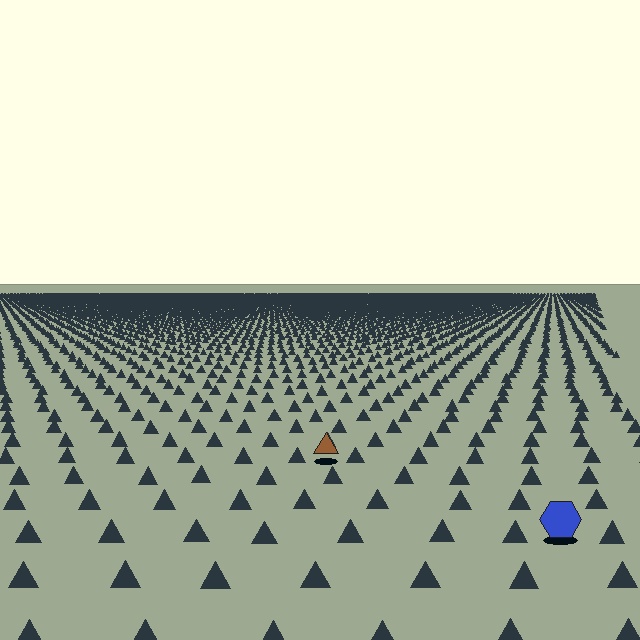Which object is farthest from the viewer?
The brown triangle is farthest from the viewer. It appears smaller and the ground texture around it is denser.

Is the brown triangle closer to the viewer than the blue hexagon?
No. The blue hexagon is closer — you can tell from the texture gradient: the ground texture is coarser near it.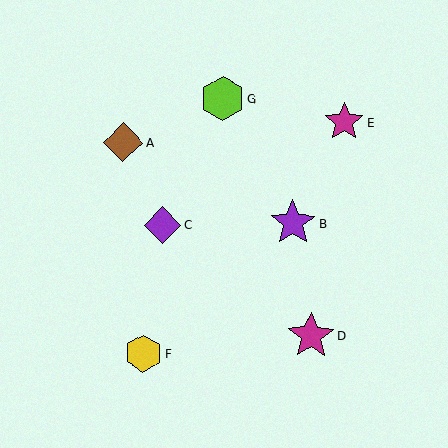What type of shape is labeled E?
Shape E is a magenta star.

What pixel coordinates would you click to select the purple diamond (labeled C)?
Click at (162, 225) to select the purple diamond C.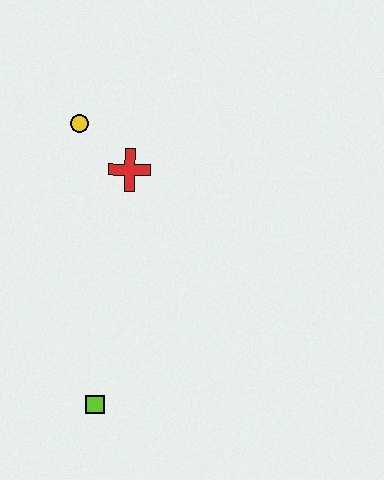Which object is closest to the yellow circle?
The red cross is closest to the yellow circle.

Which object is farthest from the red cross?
The lime square is farthest from the red cross.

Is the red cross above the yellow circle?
No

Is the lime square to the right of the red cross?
No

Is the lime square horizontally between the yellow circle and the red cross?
Yes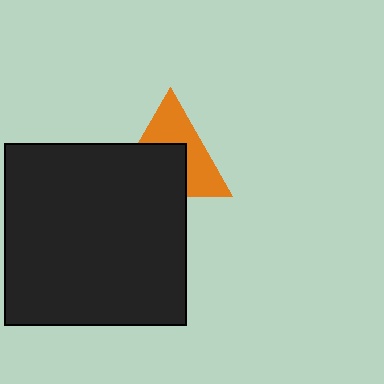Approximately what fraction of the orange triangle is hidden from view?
Roughly 50% of the orange triangle is hidden behind the black square.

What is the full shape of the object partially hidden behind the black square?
The partially hidden object is an orange triangle.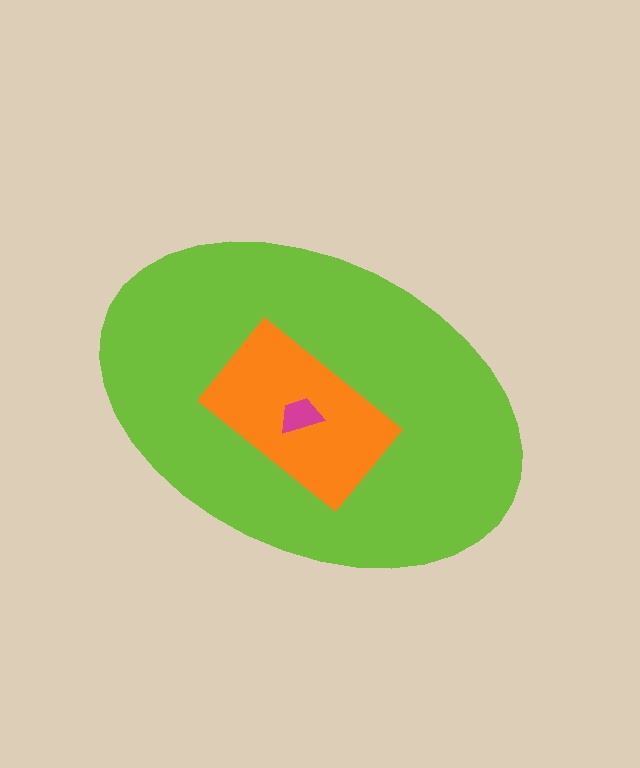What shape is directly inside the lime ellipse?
The orange rectangle.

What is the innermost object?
The magenta trapezoid.